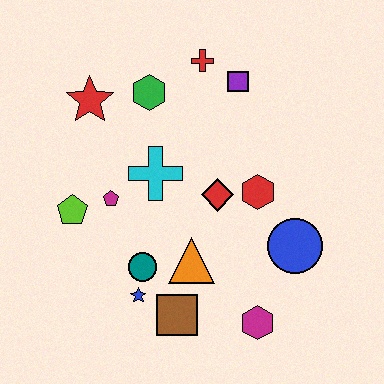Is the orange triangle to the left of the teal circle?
No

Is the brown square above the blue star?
No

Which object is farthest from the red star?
The magenta hexagon is farthest from the red star.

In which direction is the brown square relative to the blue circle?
The brown square is to the left of the blue circle.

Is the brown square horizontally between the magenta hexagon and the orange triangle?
No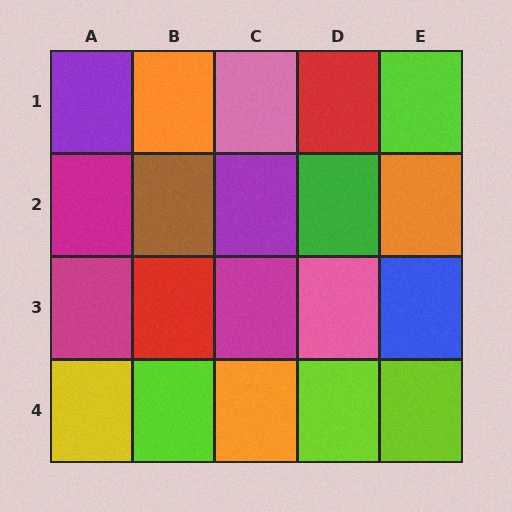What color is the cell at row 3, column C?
Magenta.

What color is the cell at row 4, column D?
Lime.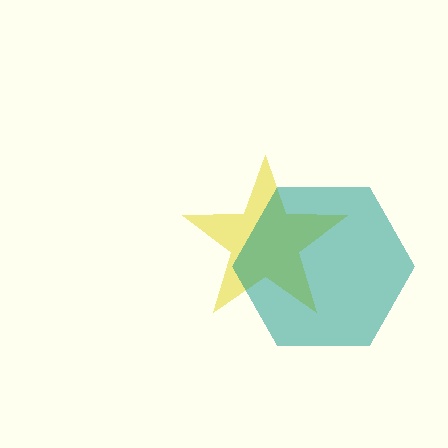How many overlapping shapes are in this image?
There are 2 overlapping shapes in the image.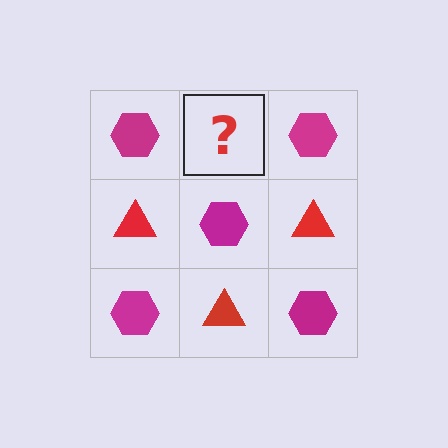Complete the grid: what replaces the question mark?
The question mark should be replaced with a red triangle.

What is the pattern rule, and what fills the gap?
The rule is that it alternates magenta hexagon and red triangle in a checkerboard pattern. The gap should be filled with a red triangle.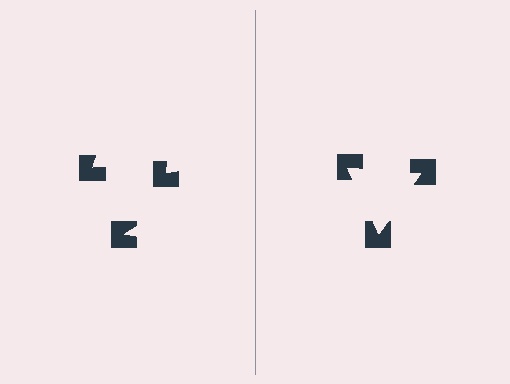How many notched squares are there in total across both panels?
6 — 3 on each side.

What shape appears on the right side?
An illusory triangle.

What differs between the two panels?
The notched squares are positioned identically on both sides; only the wedge orientations differ. On the right they align to a triangle; on the left they are misaligned.